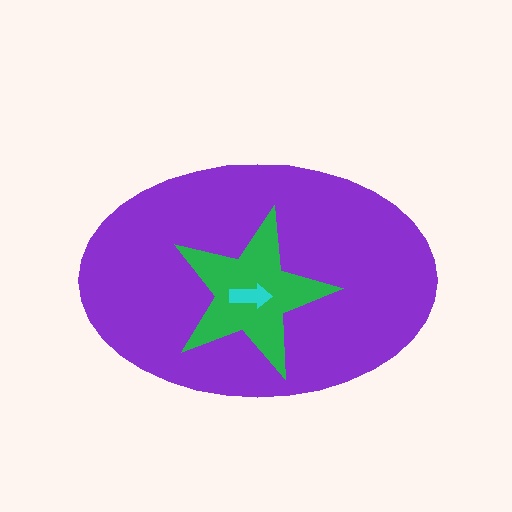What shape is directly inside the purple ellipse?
The green star.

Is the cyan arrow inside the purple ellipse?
Yes.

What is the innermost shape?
The cyan arrow.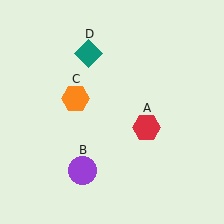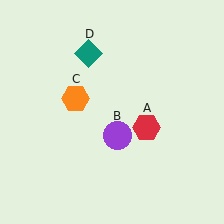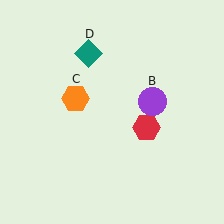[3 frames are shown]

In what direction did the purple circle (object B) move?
The purple circle (object B) moved up and to the right.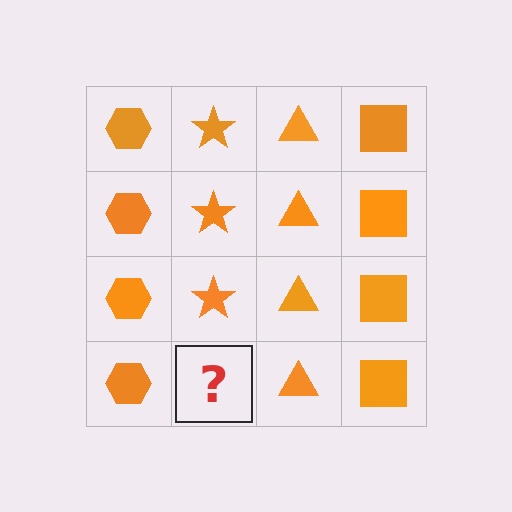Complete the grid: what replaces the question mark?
The question mark should be replaced with an orange star.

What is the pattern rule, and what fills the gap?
The rule is that each column has a consistent shape. The gap should be filled with an orange star.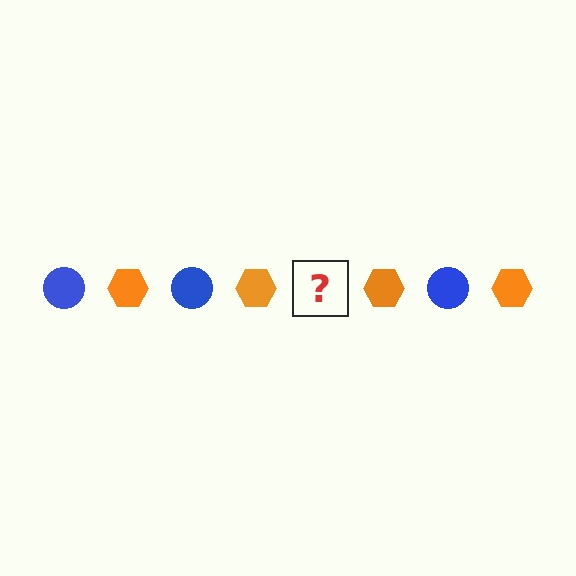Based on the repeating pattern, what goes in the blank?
The blank should be a blue circle.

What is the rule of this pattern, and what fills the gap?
The rule is that the pattern alternates between blue circle and orange hexagon. The gap should be filled with a blue circle.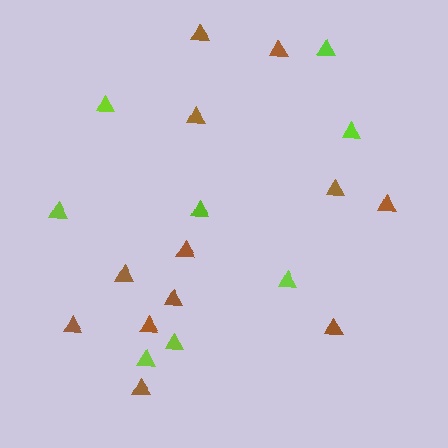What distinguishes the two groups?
There are 2 groups: one group of brown triangles (12) and one group of lime triangles (8).